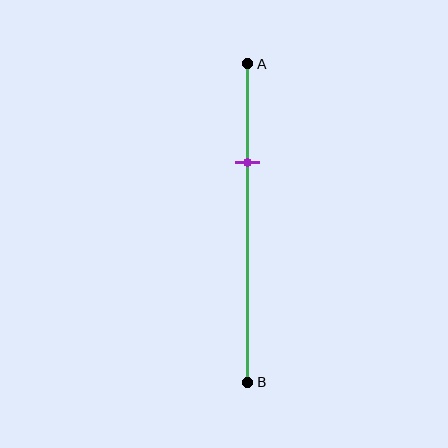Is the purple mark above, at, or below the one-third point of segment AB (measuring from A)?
The purple mark is approximately at the one-third point of segment AB.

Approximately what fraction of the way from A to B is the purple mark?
The purple mark is approximately 30% of the way from A to B.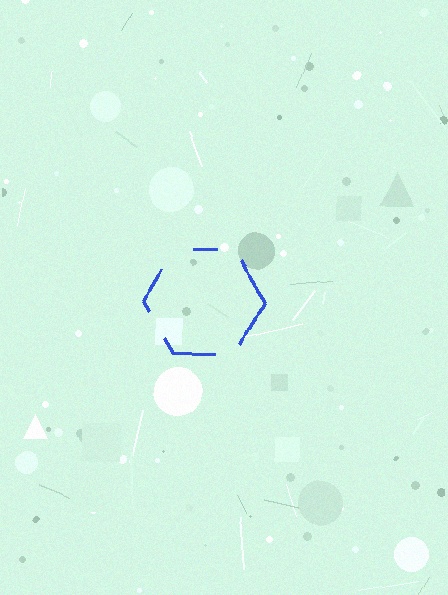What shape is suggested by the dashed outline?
The dashed outline suggests a hexagon.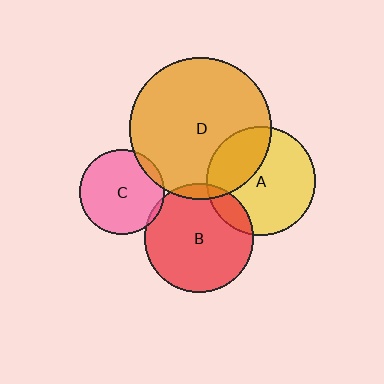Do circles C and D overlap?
Yes.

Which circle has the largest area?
Circle D (orange).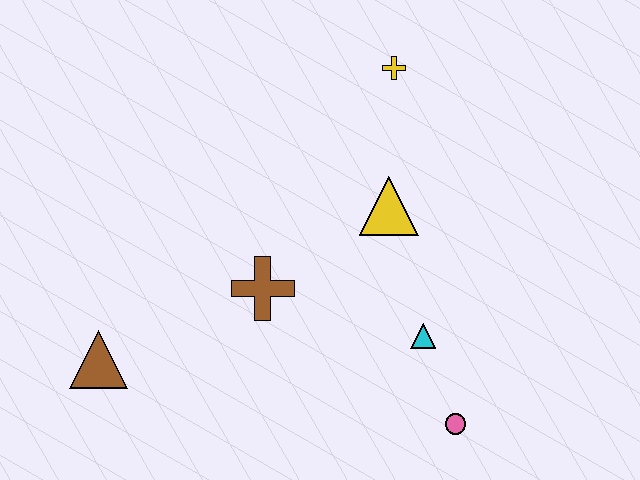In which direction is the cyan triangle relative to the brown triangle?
The cyan triangle is to the right of the brown triangle.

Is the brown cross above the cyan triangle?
Yes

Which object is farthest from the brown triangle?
The yellow cross is farthest from the brown triangle.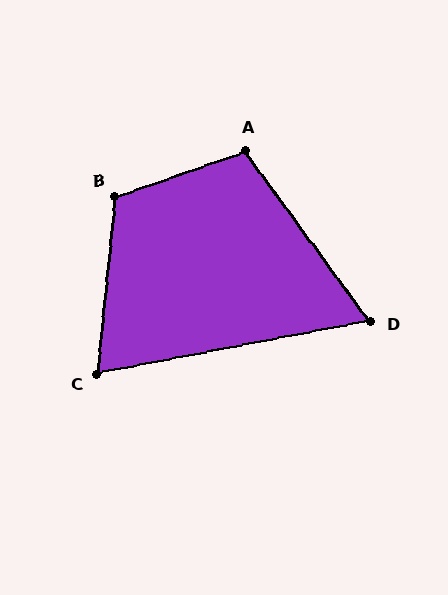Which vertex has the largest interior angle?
B, at approximately 115 degrees.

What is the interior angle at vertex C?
Approximately 73 degrees (acute).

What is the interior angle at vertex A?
Approximately 107 degrees (obtuse).